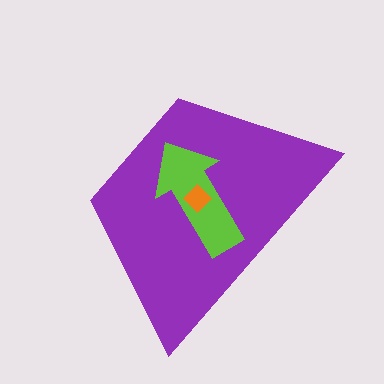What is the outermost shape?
The purple trapezoid.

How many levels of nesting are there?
3.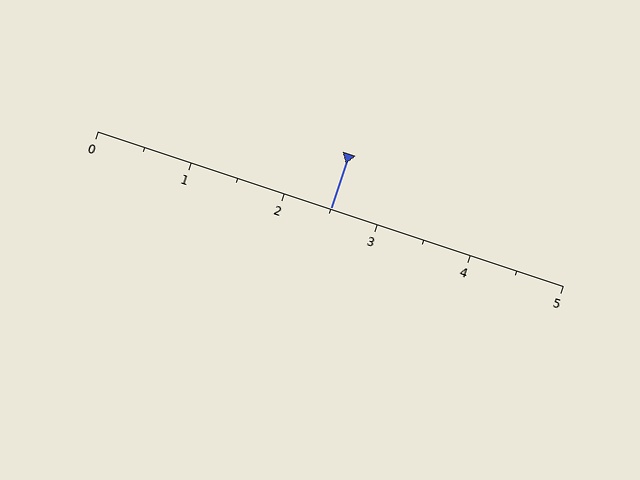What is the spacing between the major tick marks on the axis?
The major ticks are spaced 1 apart.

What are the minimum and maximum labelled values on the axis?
The axis runs from 0 to 5.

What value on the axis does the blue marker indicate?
The marker indicates approximately 2.5.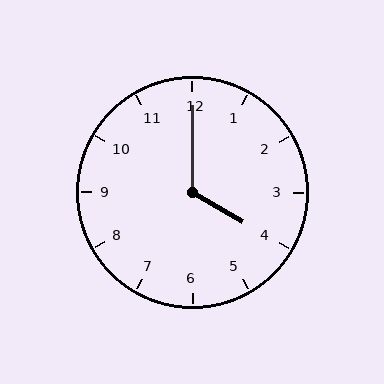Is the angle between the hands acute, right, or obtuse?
It is obtuse.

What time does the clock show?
4:00.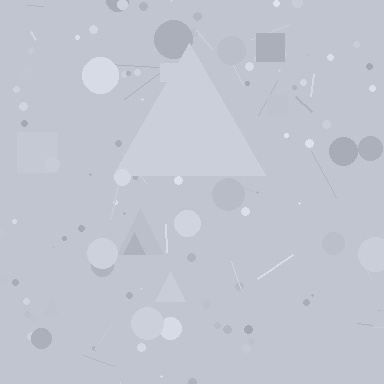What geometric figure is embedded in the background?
A triangle is embedded in the background.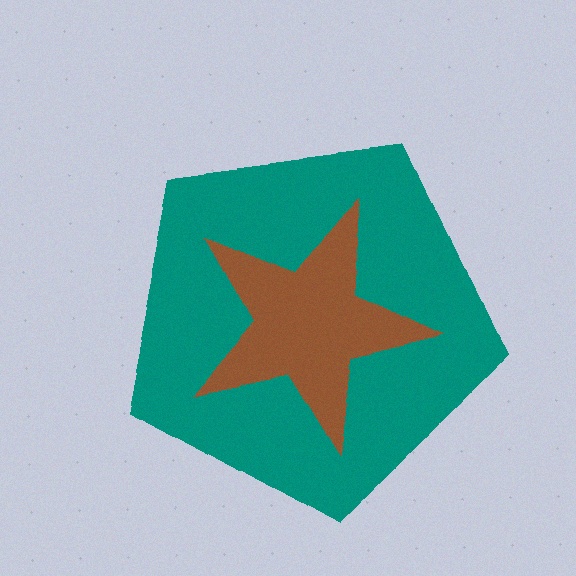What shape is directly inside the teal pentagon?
The brown star.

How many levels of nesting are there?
2.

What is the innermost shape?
The brown star.